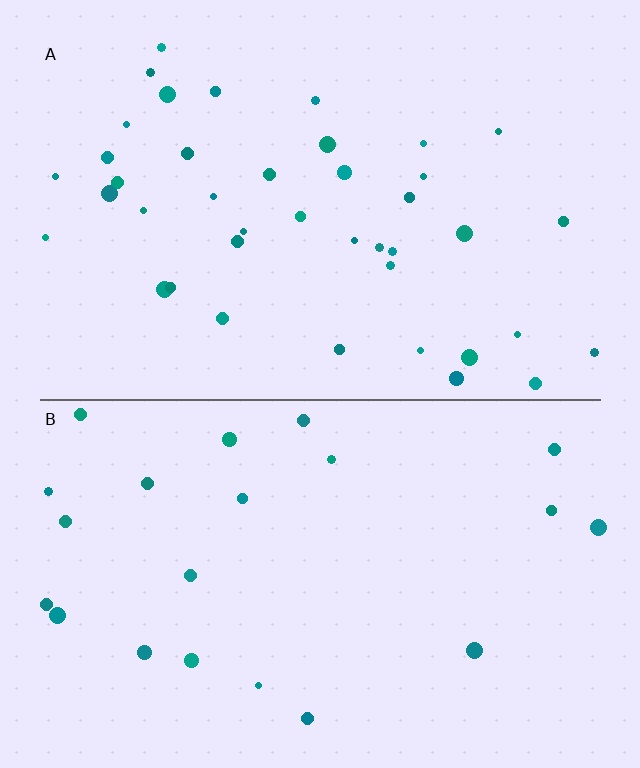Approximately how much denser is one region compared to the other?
Approximately 1.9× — region A over region B.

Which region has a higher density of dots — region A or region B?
A (the top).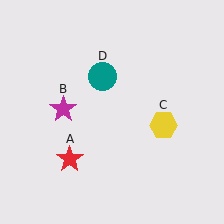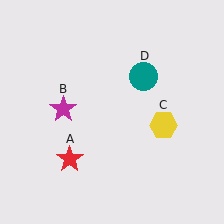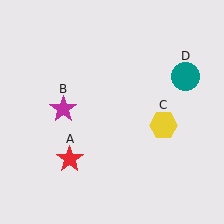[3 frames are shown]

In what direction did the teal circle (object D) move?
The teal circle (object D) moved right.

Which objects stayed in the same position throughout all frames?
Red star (object A) and magenta star (object B) and yellow hexagon (object C) remained stationary.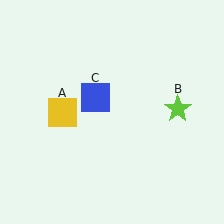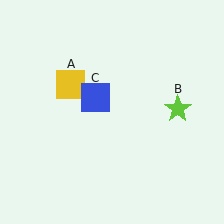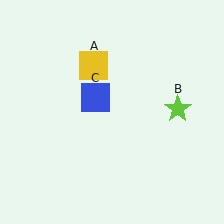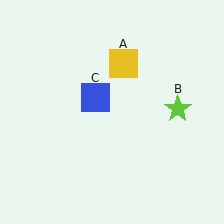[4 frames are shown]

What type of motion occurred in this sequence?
The yellow square (object A) rotated clockwise around the center of the scene.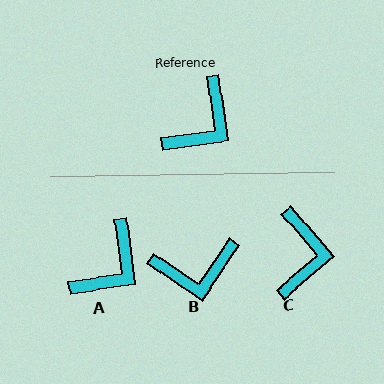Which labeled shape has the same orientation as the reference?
A.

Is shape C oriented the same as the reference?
No, it is off by about 33 degrees.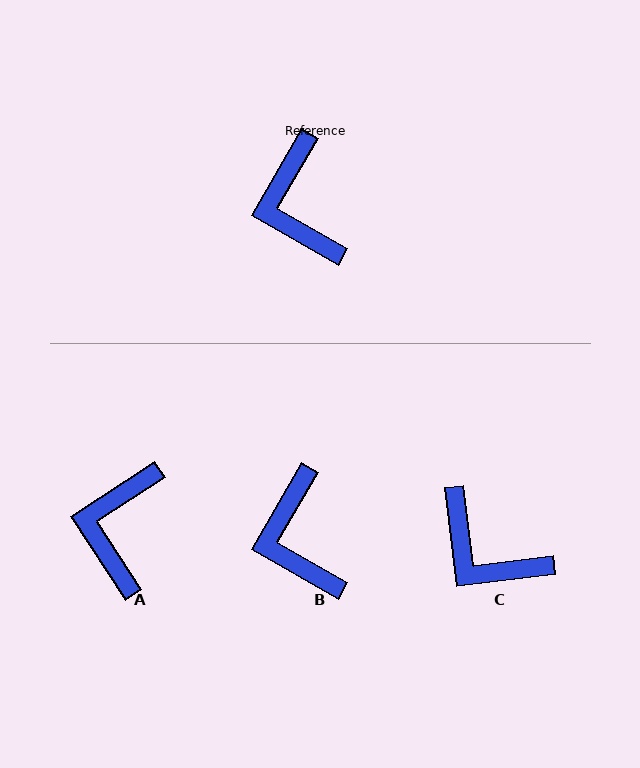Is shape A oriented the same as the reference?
No, it is off by about 27 degrees.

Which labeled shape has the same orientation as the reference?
B.